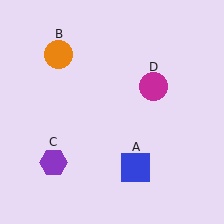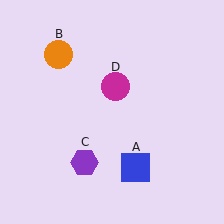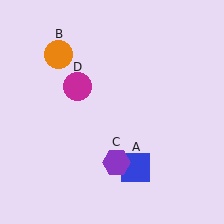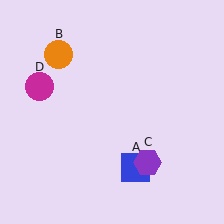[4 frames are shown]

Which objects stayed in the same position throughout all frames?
Blue square (object A) and orange circle (object B) remained stationary.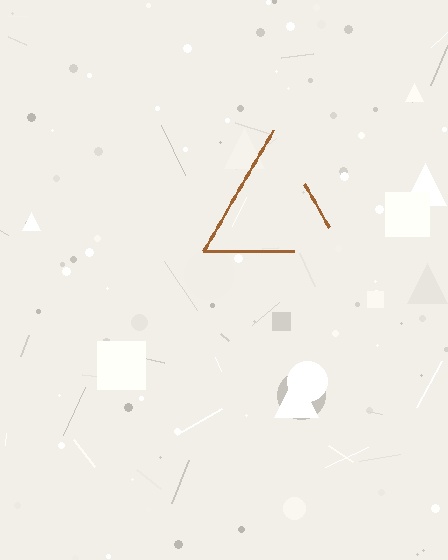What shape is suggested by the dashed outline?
The dashed outline suggests a triangle.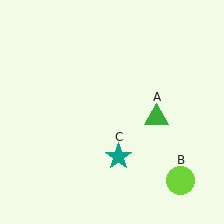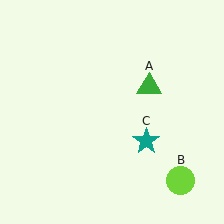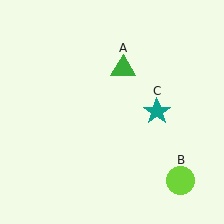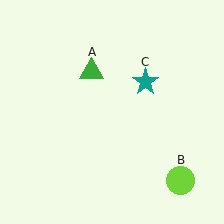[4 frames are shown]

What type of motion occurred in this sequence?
The green triangle (object A), teal star (object C) rotated counterclockwise around the center of the scene.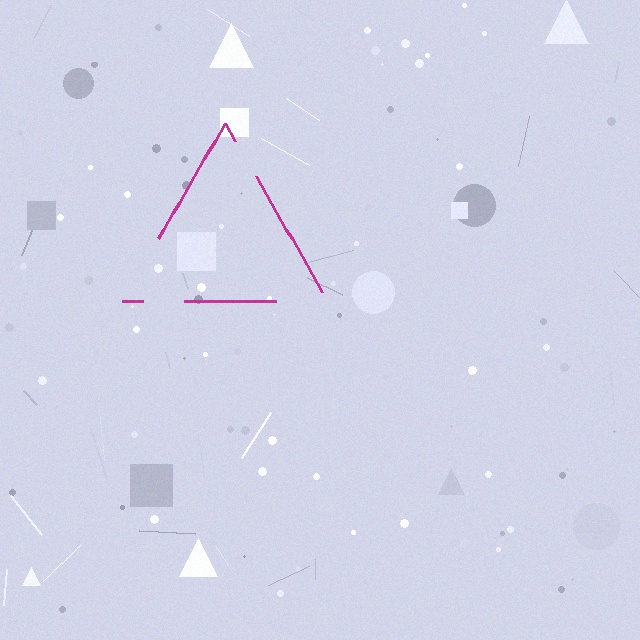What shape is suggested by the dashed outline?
The dashed outline suggests a triangle.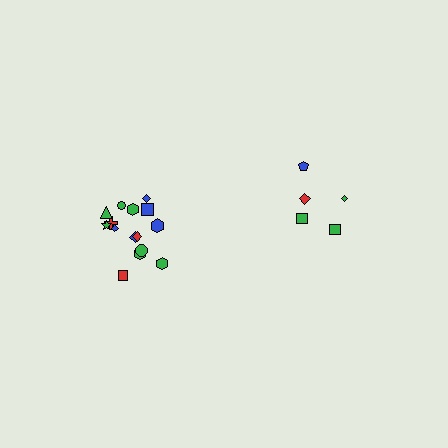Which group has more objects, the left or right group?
The left group.